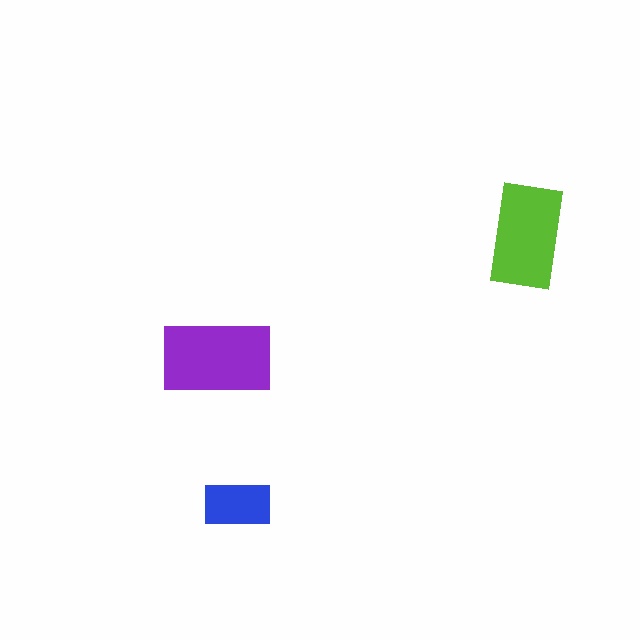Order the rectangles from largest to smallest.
the purple one, the lime one, the blue one.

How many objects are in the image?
There are 3 objects in the image.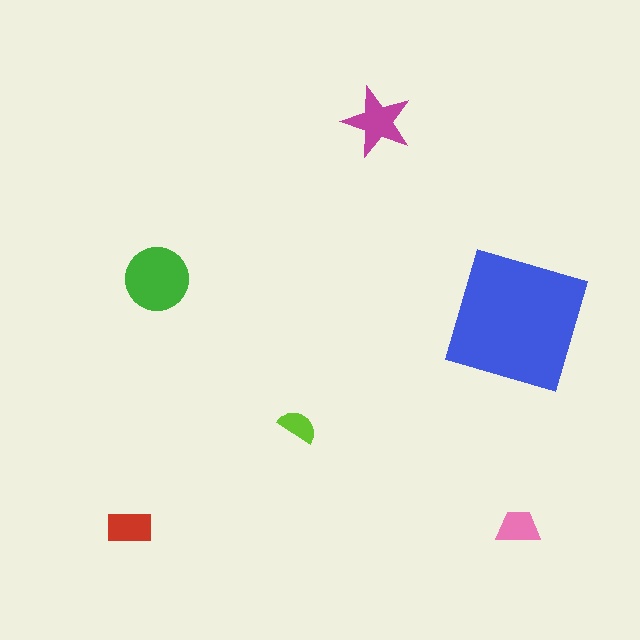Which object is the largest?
The blue square.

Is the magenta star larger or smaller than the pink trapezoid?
Larger.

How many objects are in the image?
There are 6 objects in the image.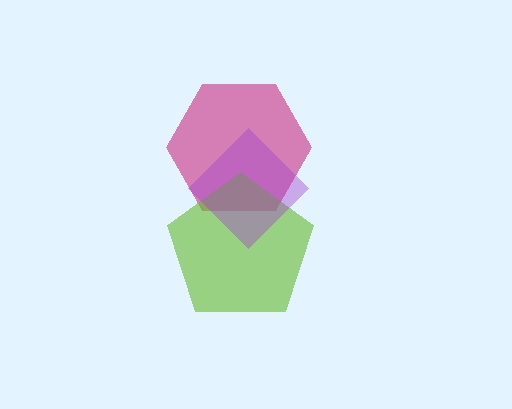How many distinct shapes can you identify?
There are 3 distinct shapes: a magenta hexagon, a lime pentagon, a purple diamond.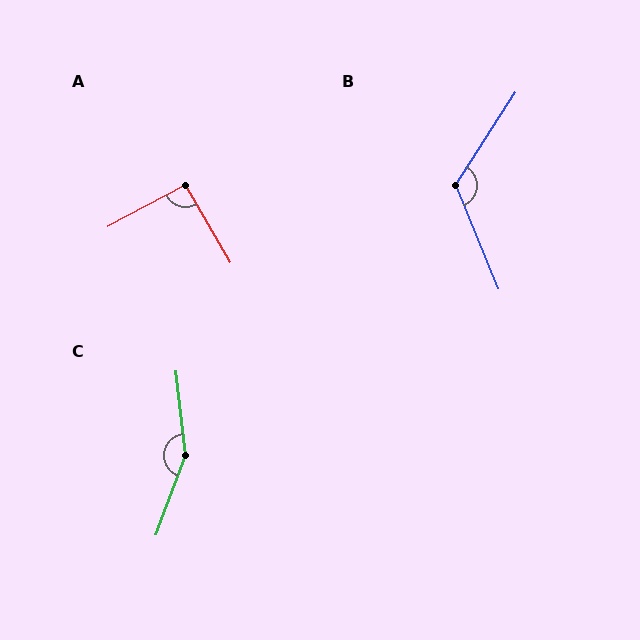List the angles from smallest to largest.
A (92°), B (125°), C (153°).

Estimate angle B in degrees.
Approximately 125 degrees.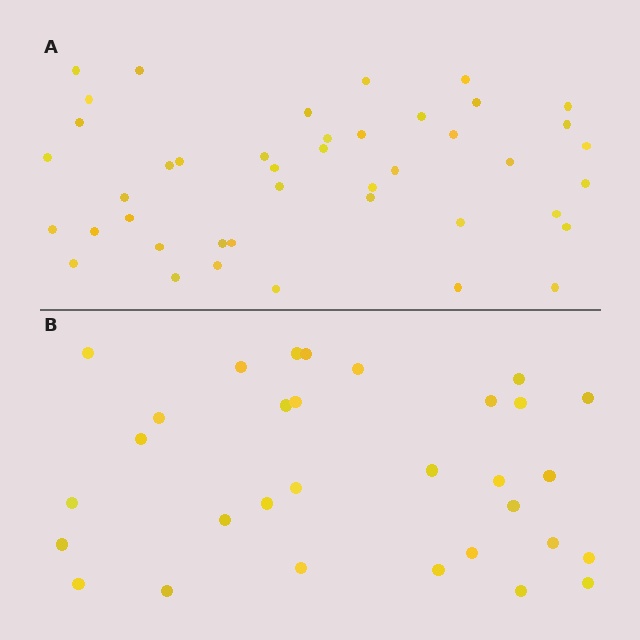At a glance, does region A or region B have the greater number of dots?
Region A (the top region) has more dots.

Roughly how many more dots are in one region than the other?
Region A has roughly 12 or so more dots than region B.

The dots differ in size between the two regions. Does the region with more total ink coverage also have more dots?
No. Region B has more total ink coverage because its dots are larger, but region A actually contains more individual dots. Total area can be misleading — the number of items is what matters here.